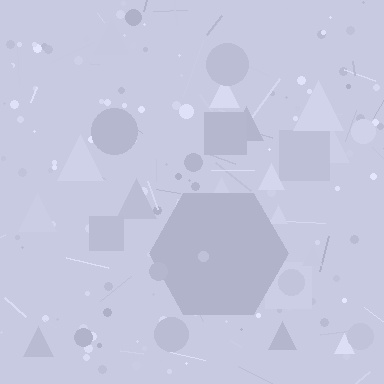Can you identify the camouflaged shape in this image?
The camouflaged shape is a hexagon.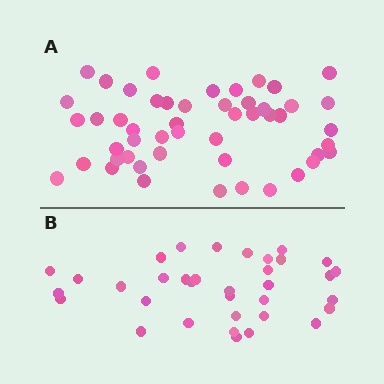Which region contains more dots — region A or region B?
Region A (the top region) has more dots.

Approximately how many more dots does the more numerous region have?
Region A has approximately 15 more dots than region B.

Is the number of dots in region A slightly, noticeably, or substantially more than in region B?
Region A has noticeably more, but not dramatically so. The ratio is roughly 1.4 to 1.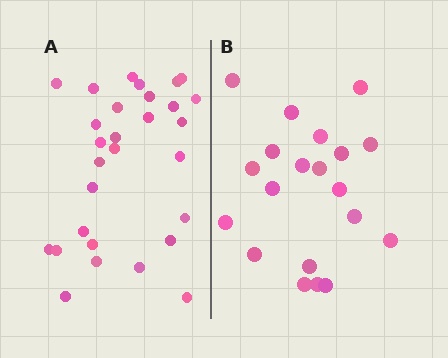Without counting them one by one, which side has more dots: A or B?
Region A (the left region) has more dots.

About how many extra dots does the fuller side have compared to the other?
Region A has roughly 8 or so more dots than region B.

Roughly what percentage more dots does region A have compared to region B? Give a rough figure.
About 45% more.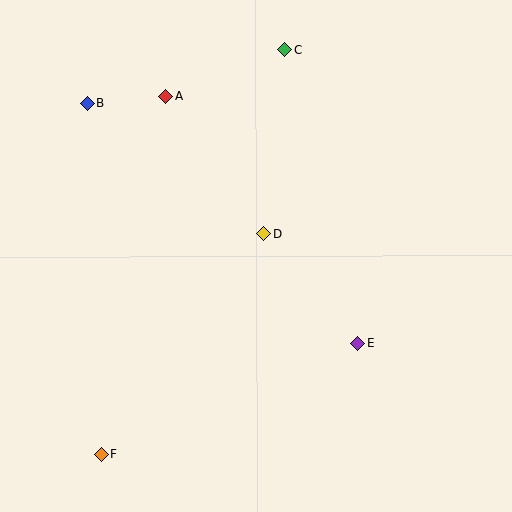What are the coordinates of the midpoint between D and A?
The midpoint between D and A is at (215, 165).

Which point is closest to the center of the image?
Point D at (264, 234) is closest to the center.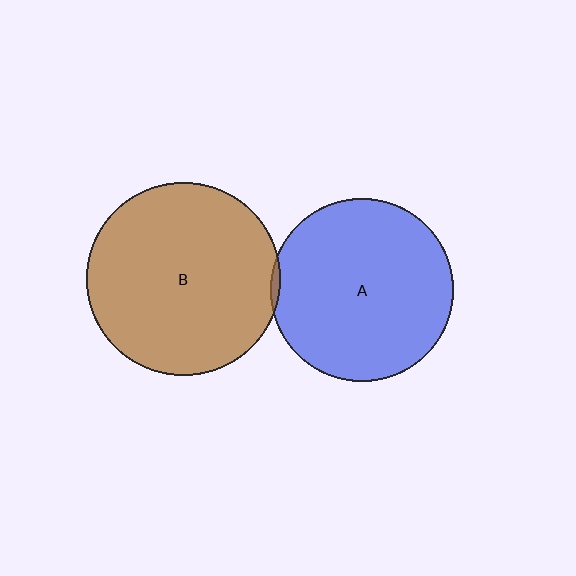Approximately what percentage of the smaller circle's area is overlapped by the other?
Approximately 5%.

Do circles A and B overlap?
Yes.